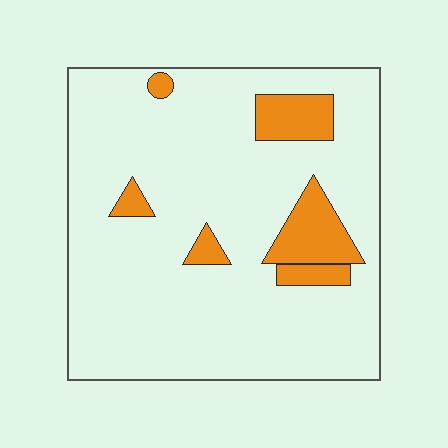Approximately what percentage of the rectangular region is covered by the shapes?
Approximately 15%.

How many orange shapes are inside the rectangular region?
6.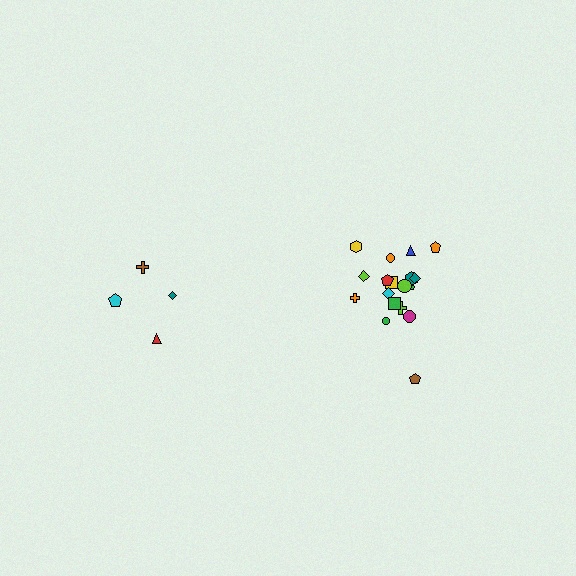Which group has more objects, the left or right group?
The right group.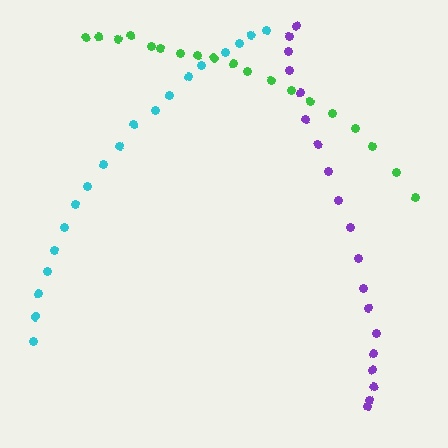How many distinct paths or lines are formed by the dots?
There are 3 distinct paths.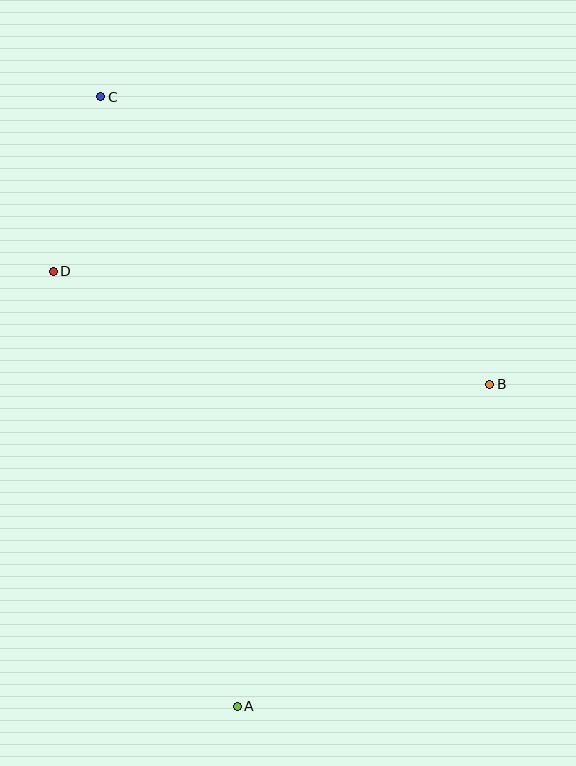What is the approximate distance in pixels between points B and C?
The distance between B and C is approximately 484 pixels.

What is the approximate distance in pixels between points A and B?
The distance between A and B is approximately 409 pixels.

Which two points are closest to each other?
Points C and D are closest to each other.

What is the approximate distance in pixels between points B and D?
The distance between B and D is approximately 451 pixels.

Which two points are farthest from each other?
Points A and C are farthest from each other.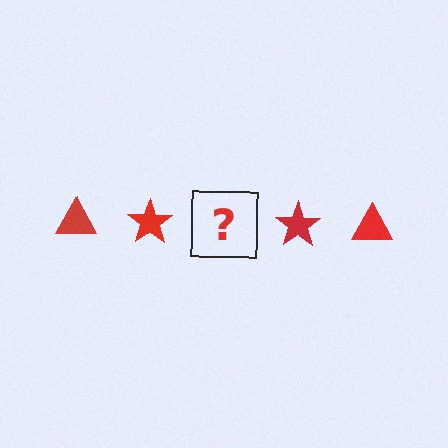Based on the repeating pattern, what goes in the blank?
The blank should be a red triangle.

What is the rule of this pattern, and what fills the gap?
The rule is that the pattern cycles through triangle, star shapes in red. The gap should be filled with a red triangle.